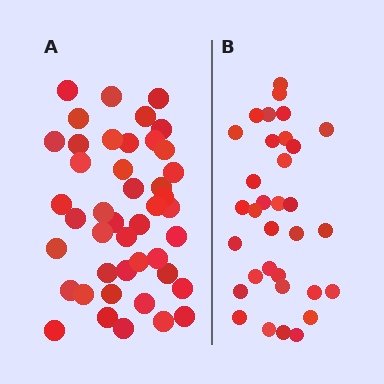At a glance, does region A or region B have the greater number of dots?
Region A (the left region) has more dots.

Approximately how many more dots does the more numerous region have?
Region A has roughly 12 or so more dots than region B.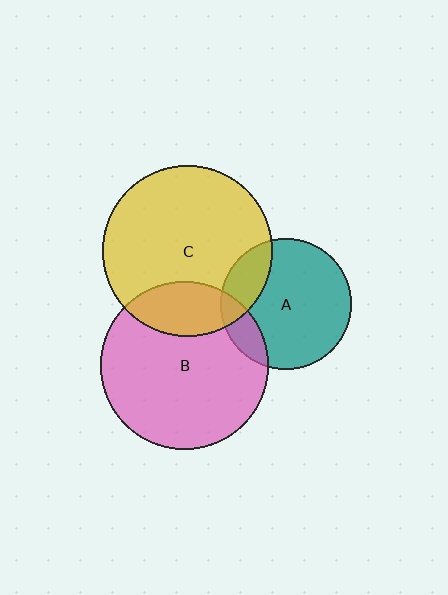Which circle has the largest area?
Circle C (yellow).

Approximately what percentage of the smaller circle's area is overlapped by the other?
Approximately 20%.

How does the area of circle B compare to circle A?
Approximately 1.7 times.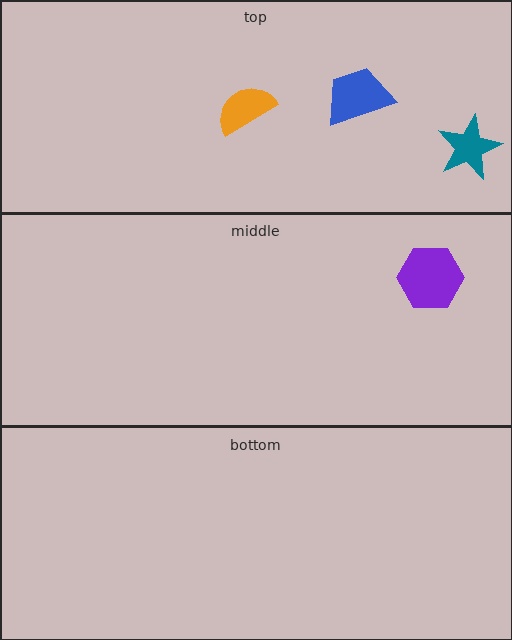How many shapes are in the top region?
3.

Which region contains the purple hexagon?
The middle region.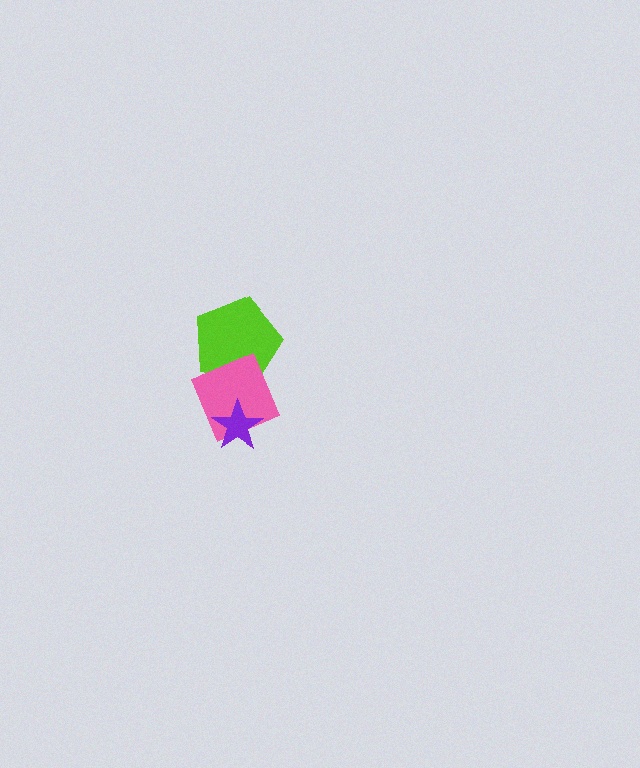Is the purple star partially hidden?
No, no other shape covers it.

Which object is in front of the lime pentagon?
The pink diamond is in front of the lime pentagon.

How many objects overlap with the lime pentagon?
1 object overlaps with the lime pentagon.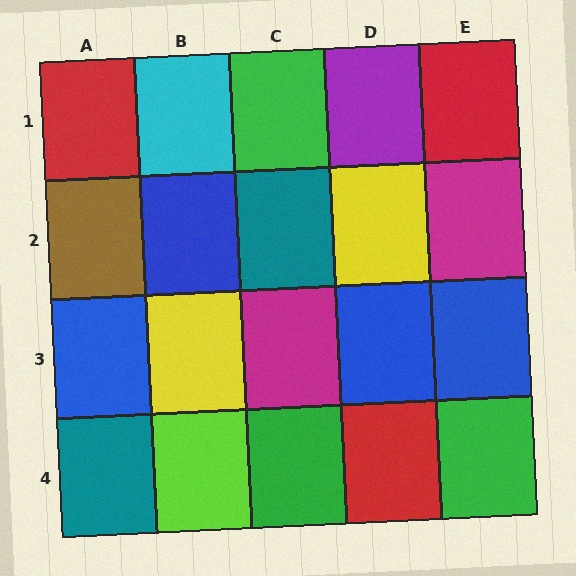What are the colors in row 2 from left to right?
Brown, blue, teal, yellow, magenta.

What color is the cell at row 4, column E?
Green.